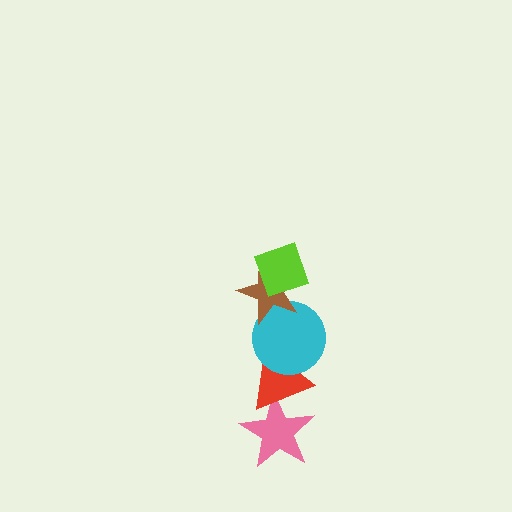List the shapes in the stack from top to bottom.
From top to bottom: the lime diamond, the brown star, the cyan circle, the red triangle, the pink star.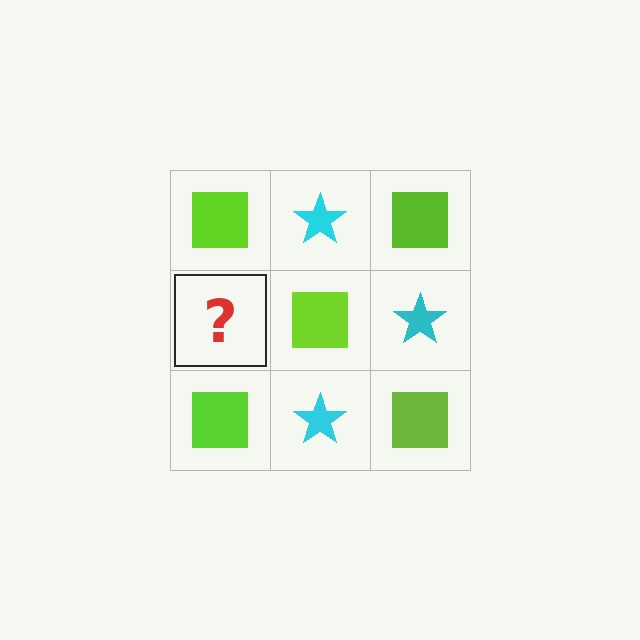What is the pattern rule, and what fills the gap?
The rule is that it alternates lime square and cyan star in a checkerboard pattern. The gap should be filled with a cyan star.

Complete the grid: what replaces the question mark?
The question mark should be replaced with a cyan star.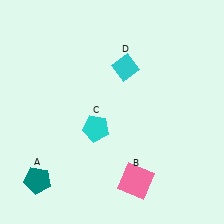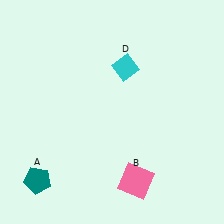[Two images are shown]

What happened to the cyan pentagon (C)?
The cyan pentagon (C) was removed in Image 2. It was in the bottom-left area of Image 1.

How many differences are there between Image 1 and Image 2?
There is 1 difference between the two images.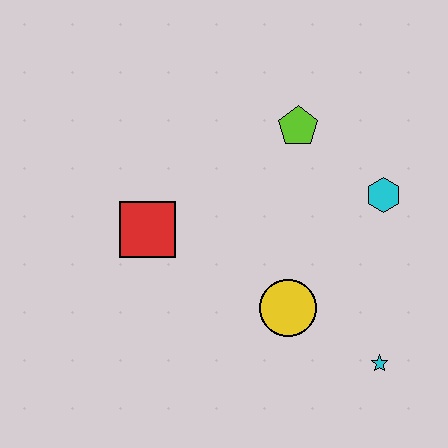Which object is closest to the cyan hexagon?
The lime pentagon is closest to the cyan hexagon.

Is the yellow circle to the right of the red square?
Yes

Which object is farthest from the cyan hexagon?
The red square is farthest from the cyan hexagon.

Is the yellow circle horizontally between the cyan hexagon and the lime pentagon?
No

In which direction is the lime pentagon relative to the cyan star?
The lime pentagon is above the cyan star.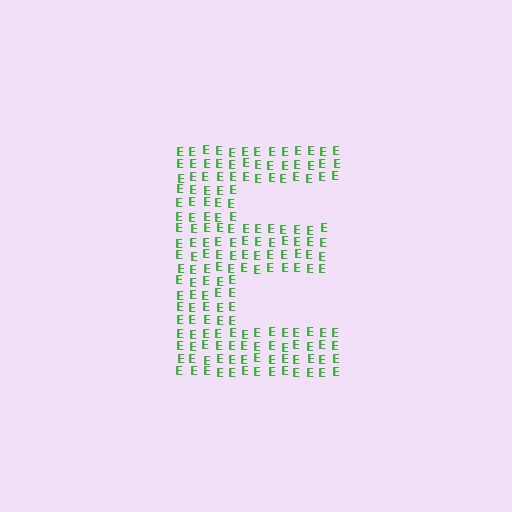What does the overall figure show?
The overall figure shows the letter E.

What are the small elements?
The small elements are letter E's.